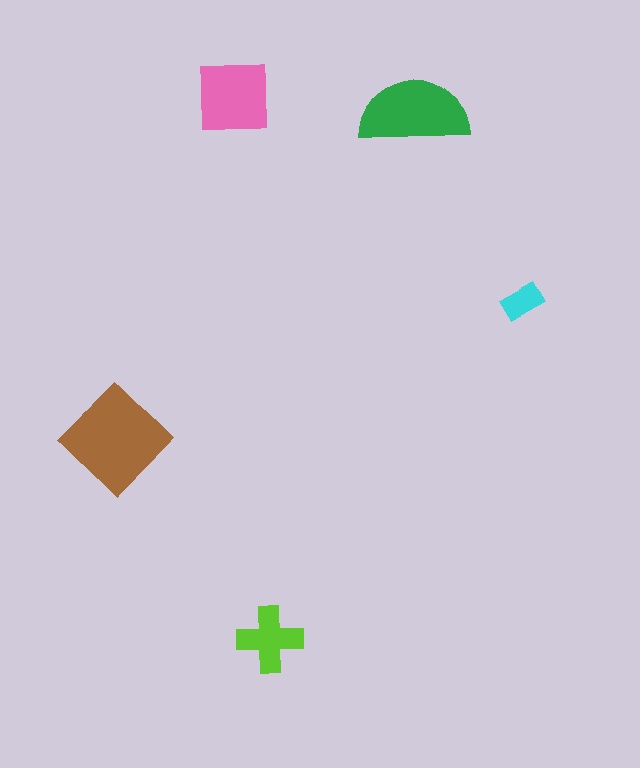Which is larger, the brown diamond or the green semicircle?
The brown diamond.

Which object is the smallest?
The cyan rectangle.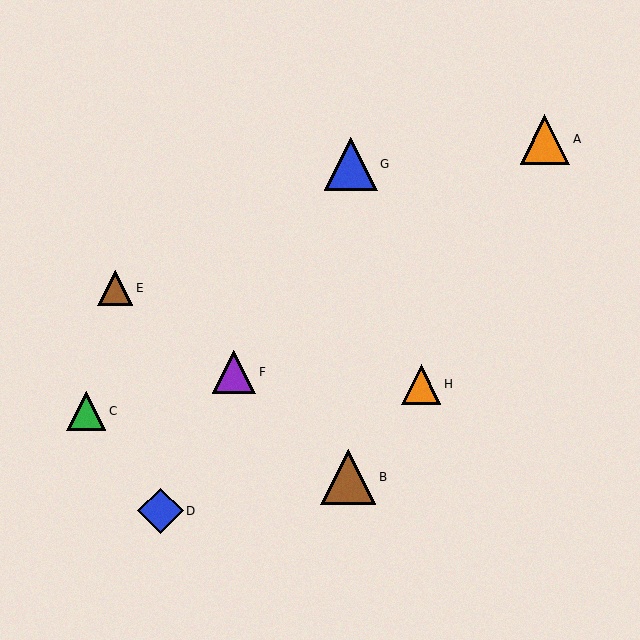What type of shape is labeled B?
Shape B is a brown triangle.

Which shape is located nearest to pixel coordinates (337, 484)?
The brown triangle (labeled B) at (348, 477) is nearest to that location.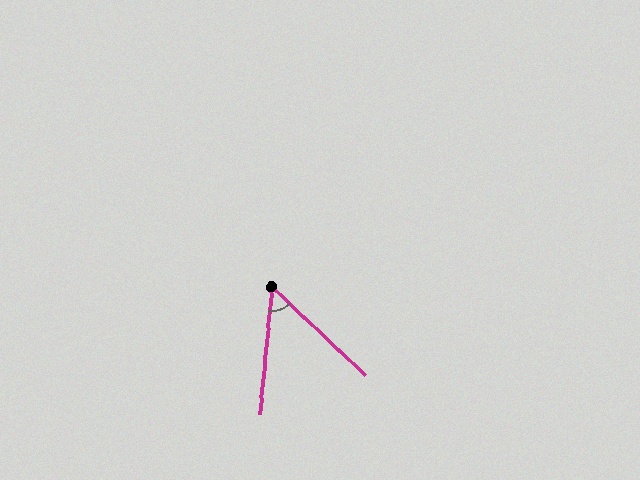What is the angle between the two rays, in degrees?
Approximately 52 degrees.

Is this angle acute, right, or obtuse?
It is acute.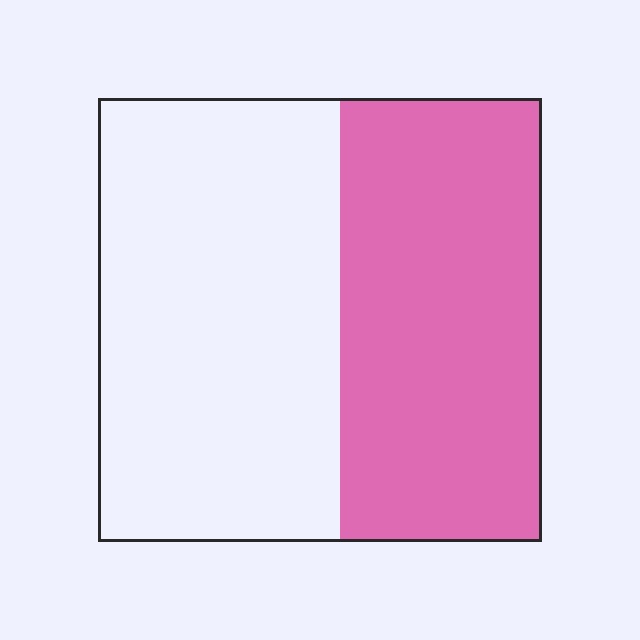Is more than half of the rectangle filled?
No.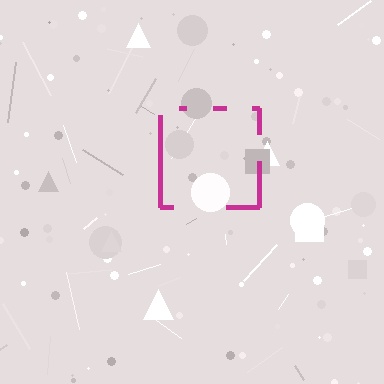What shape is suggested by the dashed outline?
The dashed outline suggests a square.